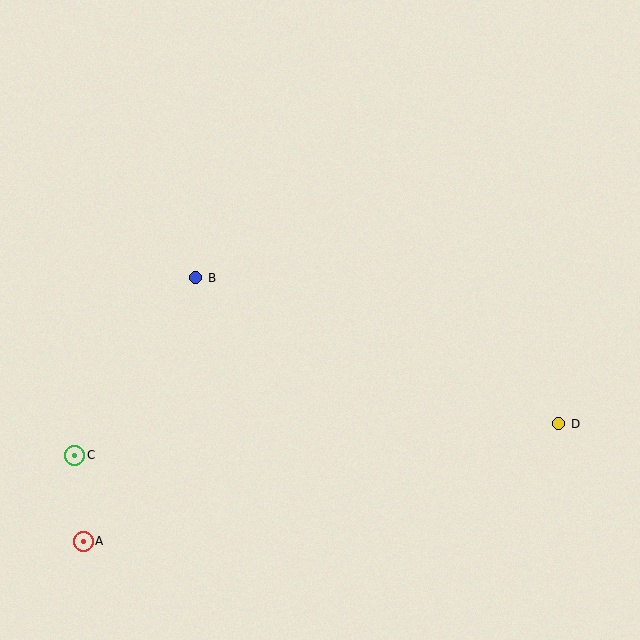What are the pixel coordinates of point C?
Point C is at (75, 455).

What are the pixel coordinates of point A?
Point A is at (83, 541).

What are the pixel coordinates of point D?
Point D is at (559, 424).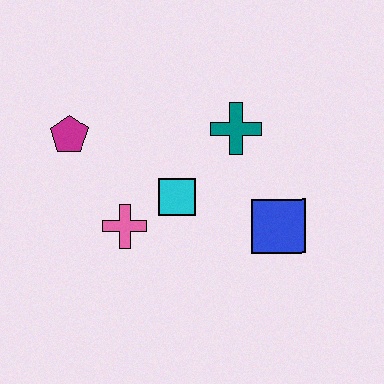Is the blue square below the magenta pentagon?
Yes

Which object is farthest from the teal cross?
The magenta pentagon is farthest from the teal cross.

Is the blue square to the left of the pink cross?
No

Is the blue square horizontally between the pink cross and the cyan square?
No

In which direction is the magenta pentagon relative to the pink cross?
The magenta pentagon is above the pink cross.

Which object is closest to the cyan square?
The pink cross is closest to the cyan square.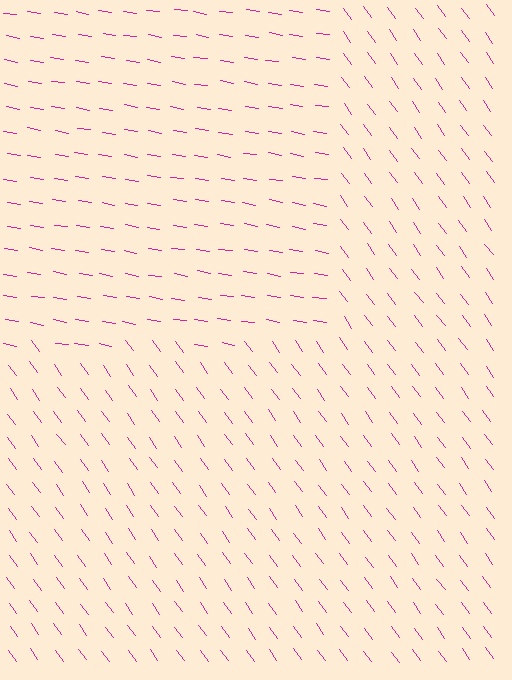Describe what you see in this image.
The image is filled with small magenta line segments. A rectangle region in the image has lines oriented differently from the surrounding lines, creating a visible texture boundary.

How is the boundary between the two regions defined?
The boundary is defined purely by a change in line orientation (approximately 45 degrees difference). All lines are the same color and thickness.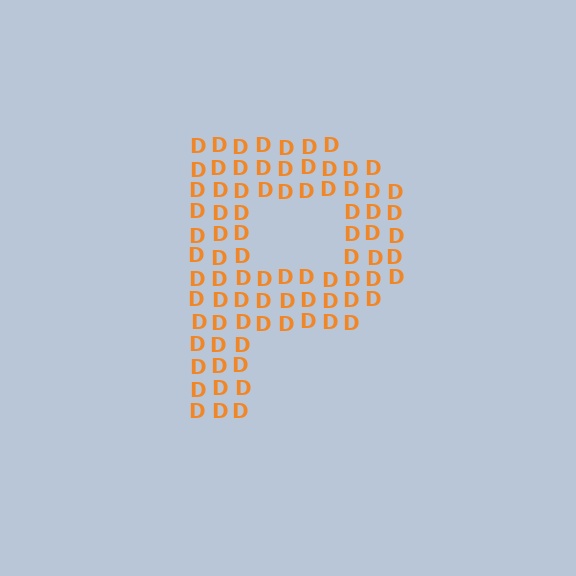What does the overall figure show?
The overall figure shows the letter P.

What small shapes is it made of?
It is made of small letter D's.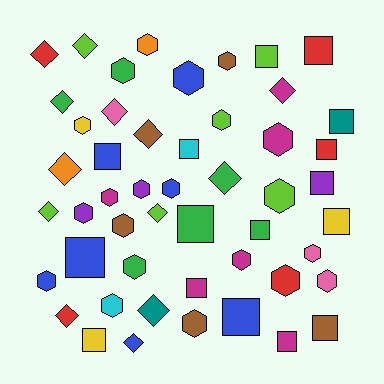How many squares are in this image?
There are 16 squares.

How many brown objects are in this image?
There are 5 brown objects.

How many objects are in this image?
There are 50 objects.